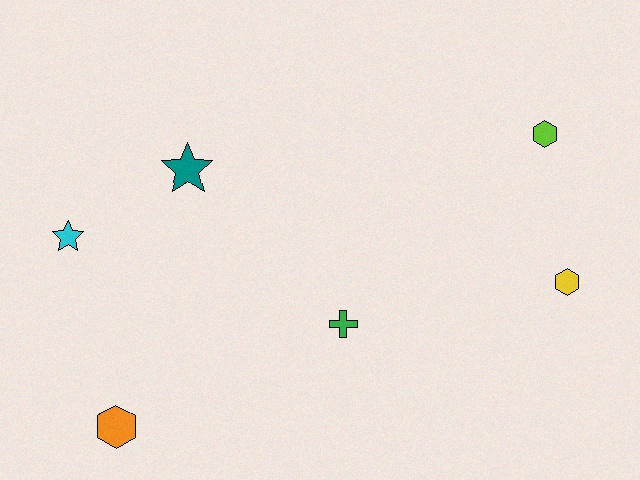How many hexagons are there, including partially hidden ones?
There are 3 hexagons.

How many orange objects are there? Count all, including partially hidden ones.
There is 1 orange object.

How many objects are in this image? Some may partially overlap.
There are 6 objects.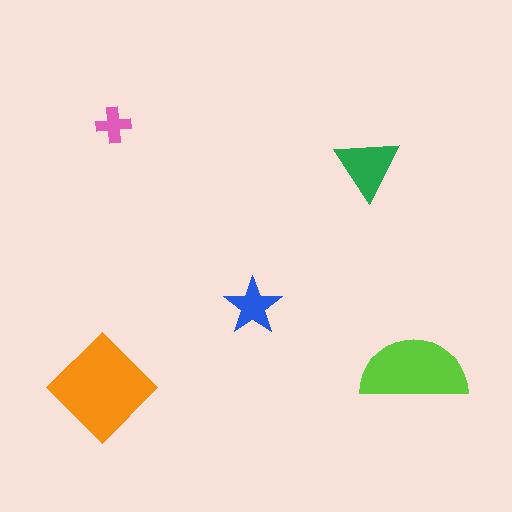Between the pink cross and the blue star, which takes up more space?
The blue star.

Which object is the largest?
The orange diamond.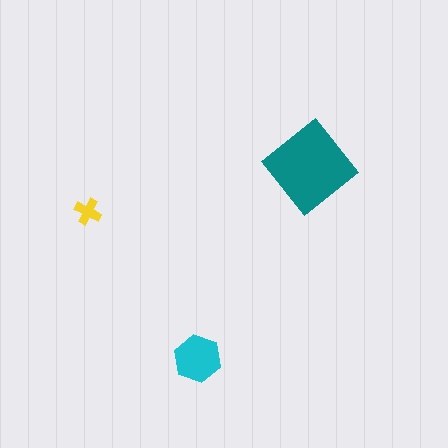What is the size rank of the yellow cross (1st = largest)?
3rd.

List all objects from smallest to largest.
The yellow cross, the cyan hexagon, the teal diamond.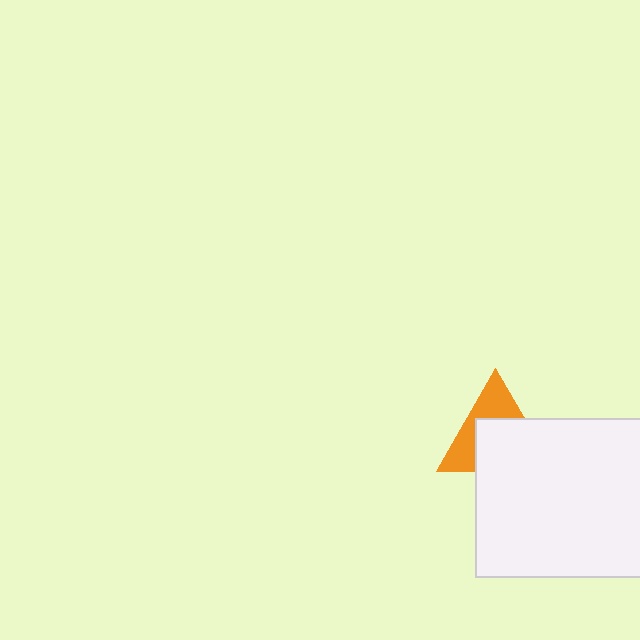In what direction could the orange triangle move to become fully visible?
The orange triangle could move up. That would shift it out from behind the white rectangle entirely.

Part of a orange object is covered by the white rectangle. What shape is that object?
It is a triangle.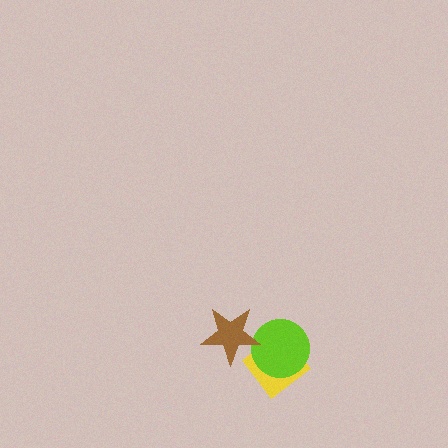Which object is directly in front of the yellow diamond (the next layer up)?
The lime circle is directly in front of the yellow diamond.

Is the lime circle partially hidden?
Yes, it is partially covered by another shape.